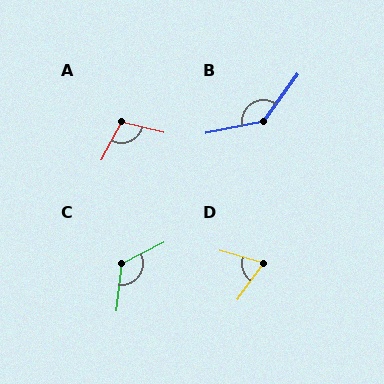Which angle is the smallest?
D, at approximately 69 degrees.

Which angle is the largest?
B, at approximately 138 degrees.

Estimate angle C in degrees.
Approximately 123 degrees.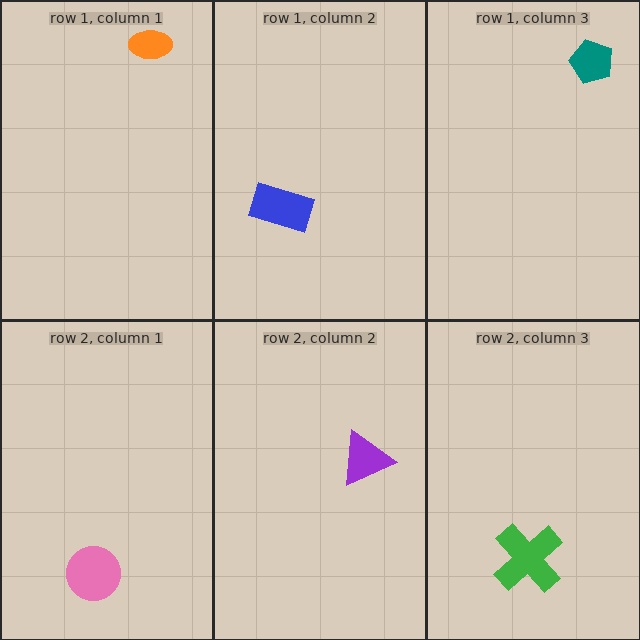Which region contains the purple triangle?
The row 2, column 2 region.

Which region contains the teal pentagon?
The row 1, column 3 region.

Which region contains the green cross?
The row 2, column 3 region.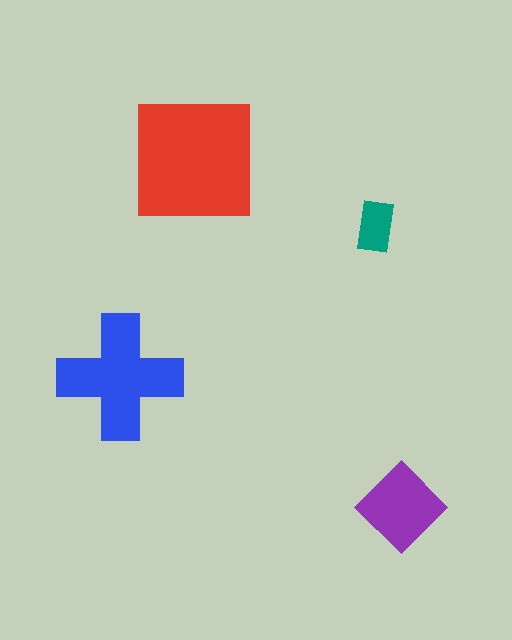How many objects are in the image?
There are 4 objects in the image.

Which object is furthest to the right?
The purple diamond is rightmost.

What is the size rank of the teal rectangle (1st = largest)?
4th.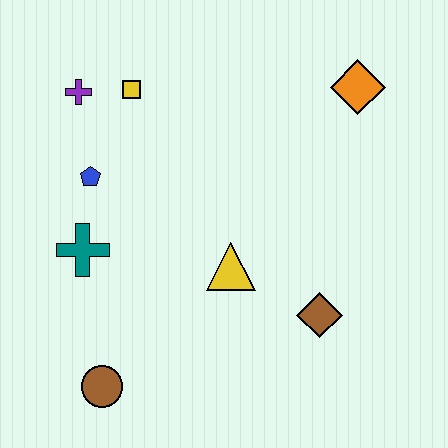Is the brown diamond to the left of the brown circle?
No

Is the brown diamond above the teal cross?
No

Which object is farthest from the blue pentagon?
The orange diamond is farthest from the blue pentagon.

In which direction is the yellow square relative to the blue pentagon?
The yellow square is above the blue pentagon.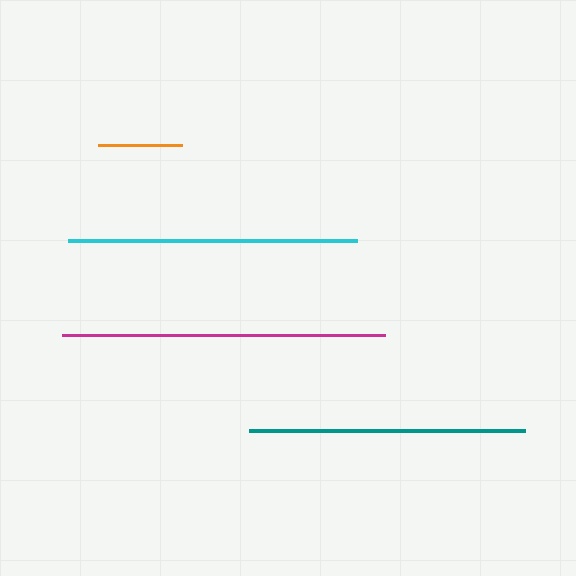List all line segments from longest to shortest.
From longest to shortest: magenta, cyan, teal, orange.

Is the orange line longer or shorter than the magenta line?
The magenta line is longer than the orange line.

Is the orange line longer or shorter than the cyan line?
The cyan line is longer than the orange line.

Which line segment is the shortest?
The orange line is the shortest at approximately 84 pixels.